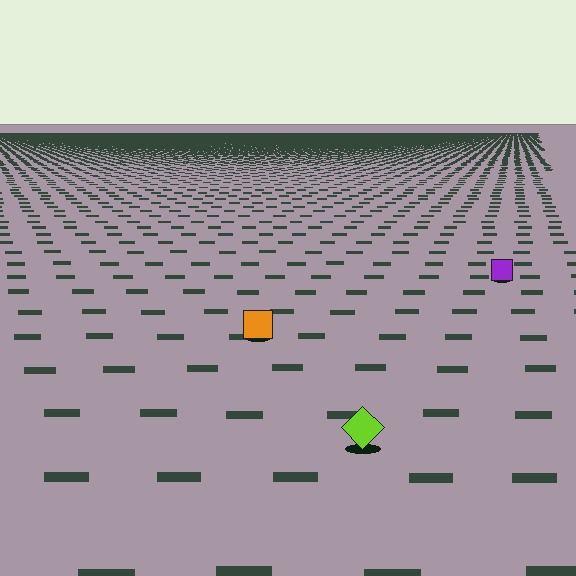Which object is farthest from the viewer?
The purple square is farthest from the viewer. It appears smaller and the ground texture around it is denser.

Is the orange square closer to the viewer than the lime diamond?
No. The lime diamond is closer — you can tell from the texture gradient: the ground texture is coarser near it.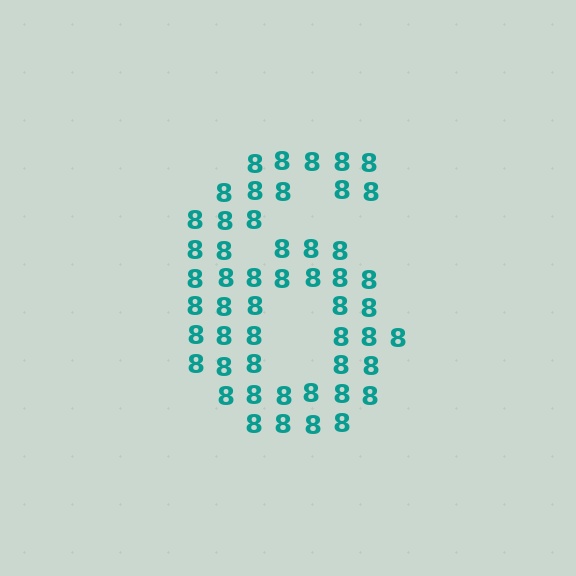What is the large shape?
The large shape is the digit 6.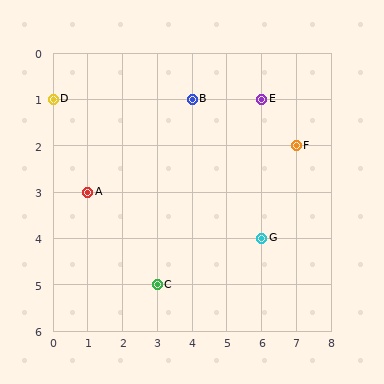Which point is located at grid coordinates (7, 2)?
Point F is at (7, 2).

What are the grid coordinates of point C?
Point C is at grid coordinates (3, 5).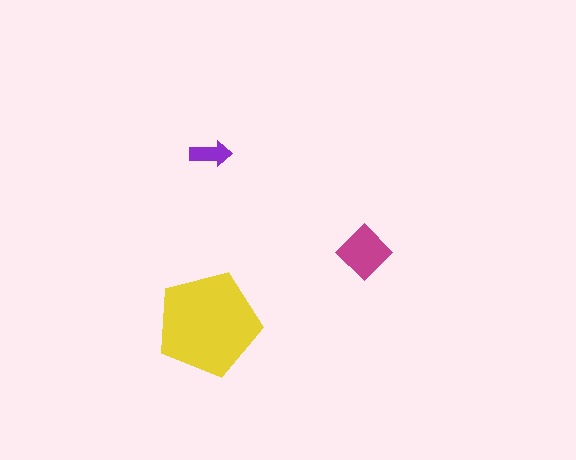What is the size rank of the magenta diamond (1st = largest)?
2nd.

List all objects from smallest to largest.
The purple arrow, the magenta diamond, the yellow pentagon.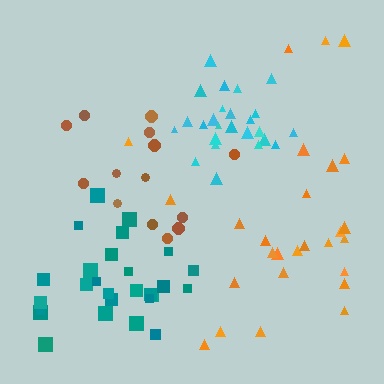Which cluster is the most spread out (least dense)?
Orange.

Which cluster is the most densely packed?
Cyan.